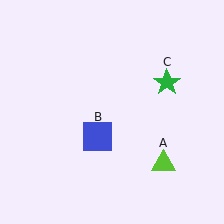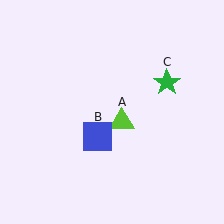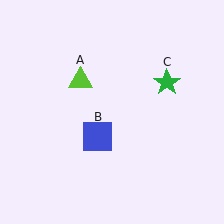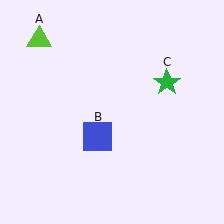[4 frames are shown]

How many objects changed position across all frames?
1 object changed position: lime triangle (object A).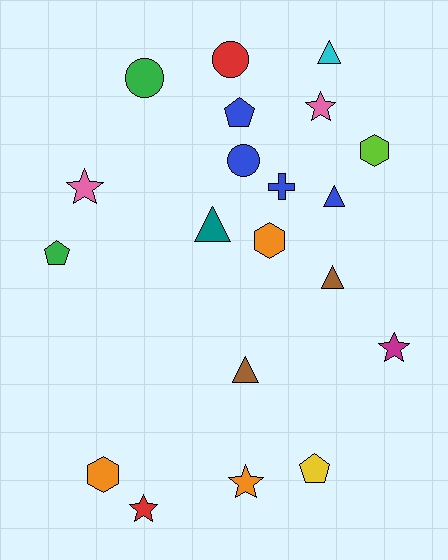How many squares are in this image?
There are no squares.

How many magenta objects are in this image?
There is 1 magenta object.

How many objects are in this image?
There are 20 objects.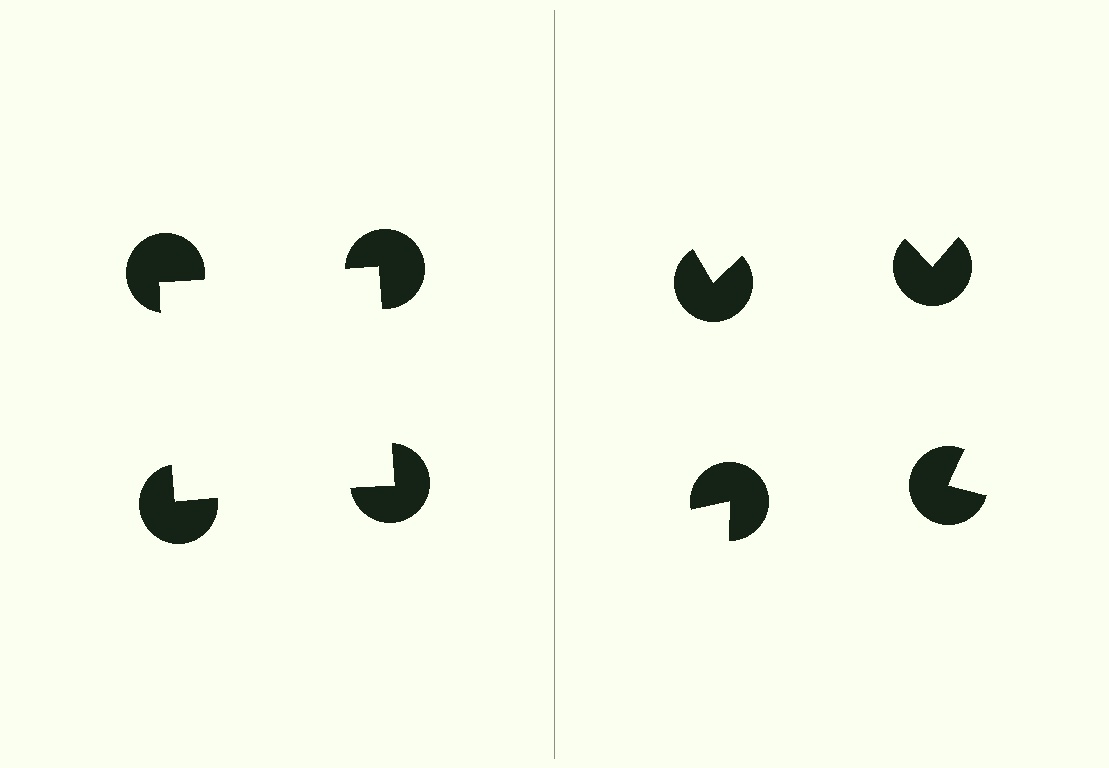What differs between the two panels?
The pac-man discs are positioned identically on both sides; only the wedge orientations differ. On the left they align to a square; on the right they are misaligned.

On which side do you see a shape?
An illusory square appears on the left side. On the right side the wedge cuts are rotated, so no coherent shape forms.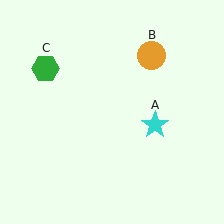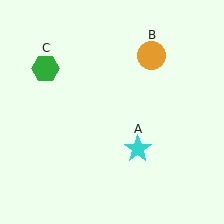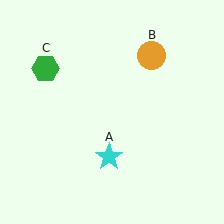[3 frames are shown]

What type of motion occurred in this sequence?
The cyan star (object A) rotated clockwise around the center of the scene.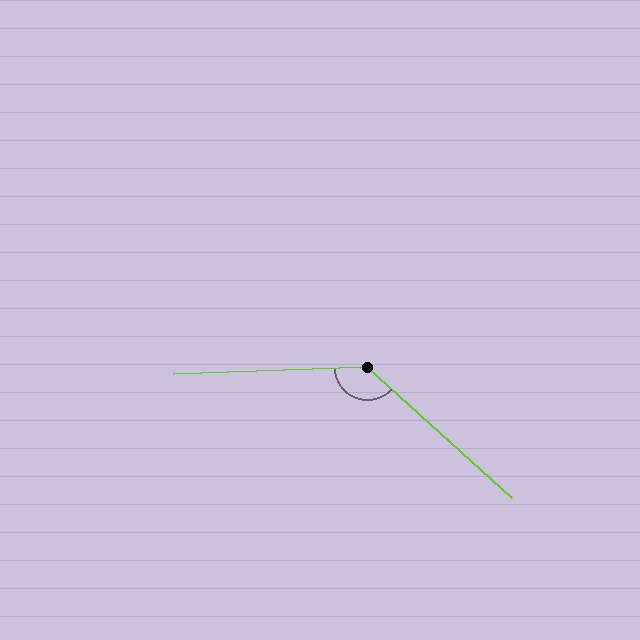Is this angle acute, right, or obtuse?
It is obtuse.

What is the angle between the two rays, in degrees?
Approximately 136 degrees.